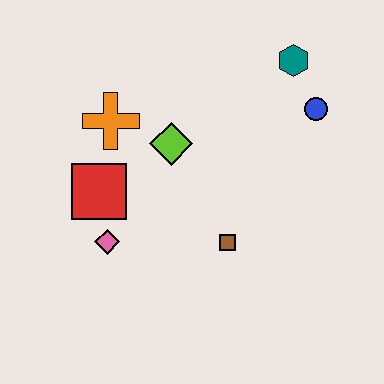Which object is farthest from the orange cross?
The blue circle is farthest from the orange cross.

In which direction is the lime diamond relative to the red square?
The lime diamond is to the right of the red square.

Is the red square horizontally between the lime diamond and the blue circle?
No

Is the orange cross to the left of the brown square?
Yes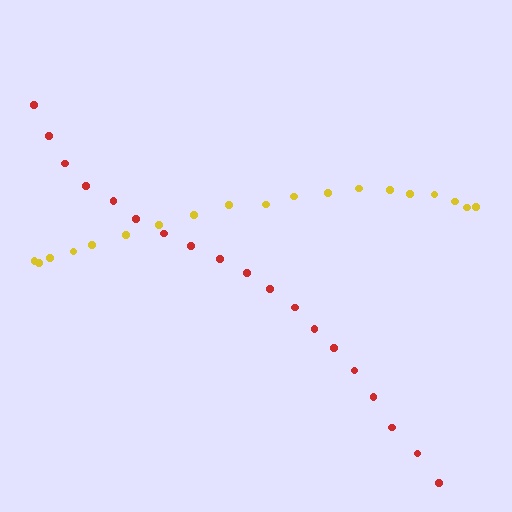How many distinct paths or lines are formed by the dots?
There are 2 distinct paths.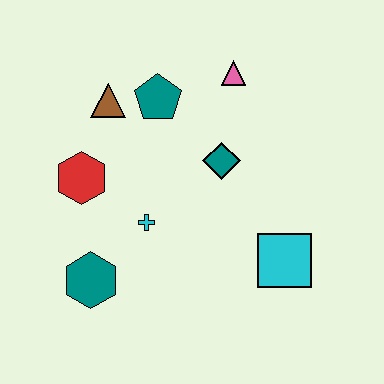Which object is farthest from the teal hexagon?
The pink triangle is farthest from the teal hexagon.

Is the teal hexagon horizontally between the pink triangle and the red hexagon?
Yes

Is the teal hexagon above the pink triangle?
No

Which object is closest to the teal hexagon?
The cyan cross is closest to the teal hexagon.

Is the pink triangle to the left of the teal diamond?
No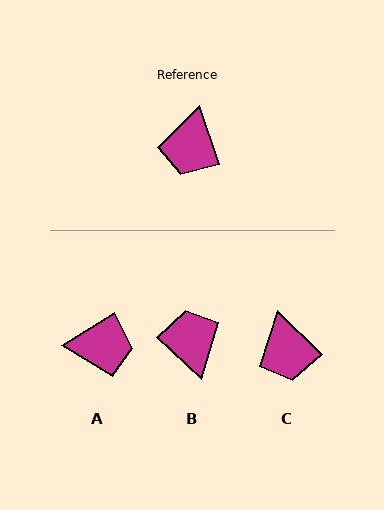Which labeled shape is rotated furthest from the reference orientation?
B, about 151 degrees away.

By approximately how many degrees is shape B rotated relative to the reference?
Approximately 151 degrees clockwise.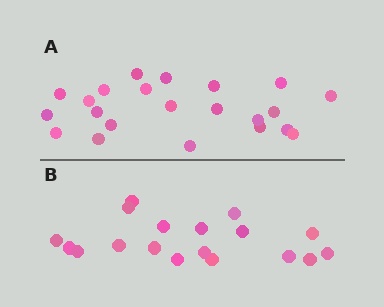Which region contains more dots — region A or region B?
Region A (the top region) has more dots.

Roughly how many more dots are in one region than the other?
Region A has about 4 more dots than region B.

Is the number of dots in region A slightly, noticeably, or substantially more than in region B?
Region A has only slightly more — the two regions are fairly close. The ratio is roughly 1.2 to 1.